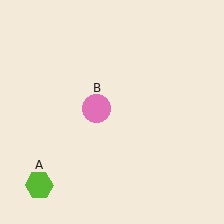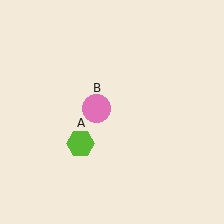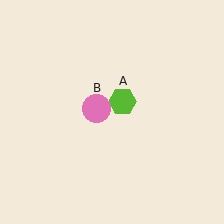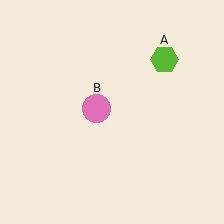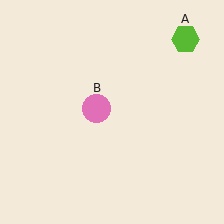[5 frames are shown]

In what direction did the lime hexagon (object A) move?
The lime hexagon (object A) moved up and to the right.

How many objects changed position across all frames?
1 object changed position: lime hexagon (object A).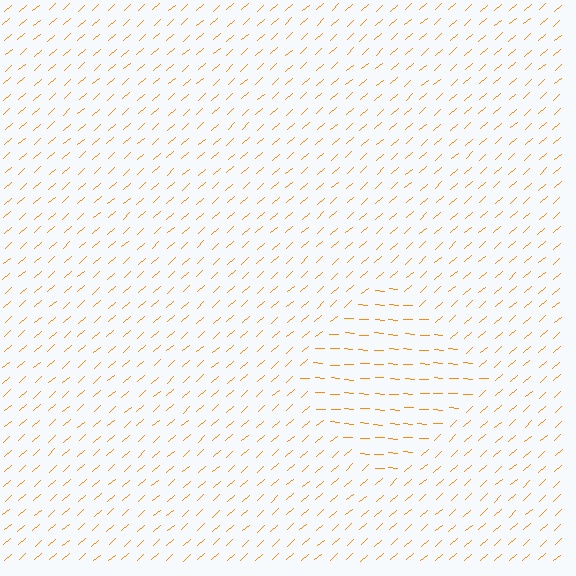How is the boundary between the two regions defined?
The boundary is defined purely by a change in line orientation (approximately 45 degrees difference). All lines are the same color and thickness.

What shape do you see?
I see a diamond.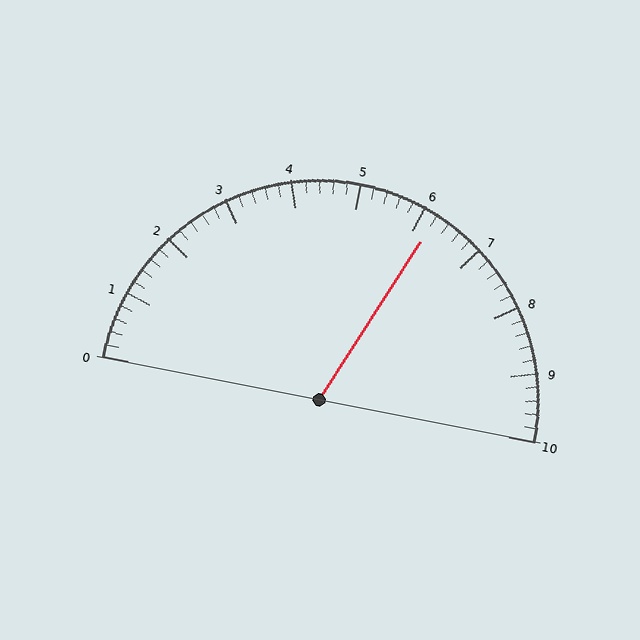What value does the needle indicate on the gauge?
The needle indicates approximately 6.2.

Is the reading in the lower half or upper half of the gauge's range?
The reading is in the upper half of the range (0 to 10).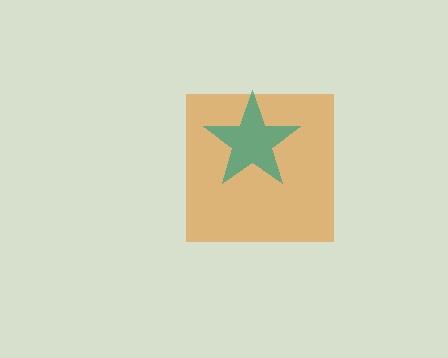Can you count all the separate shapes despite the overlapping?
Yes, there are 2 separate shapes.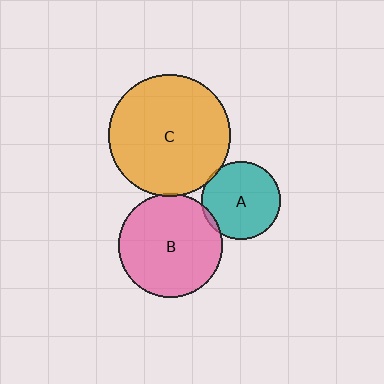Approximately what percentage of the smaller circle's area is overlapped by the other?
Approximately 5%.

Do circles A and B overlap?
Yes.